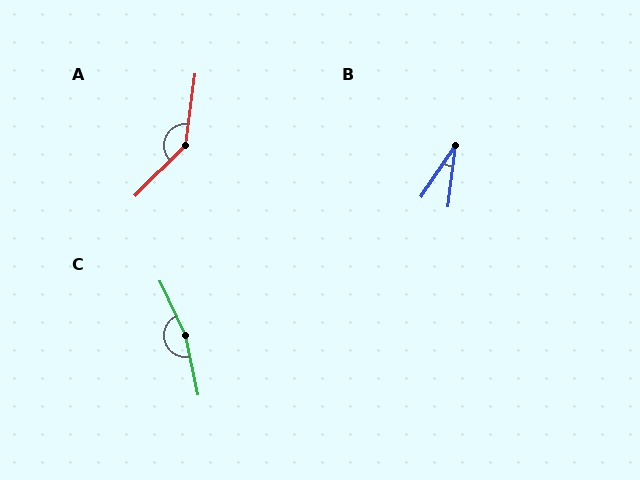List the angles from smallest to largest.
B (27°), A (143°), C (167°).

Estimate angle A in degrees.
Approximately 143 degrees.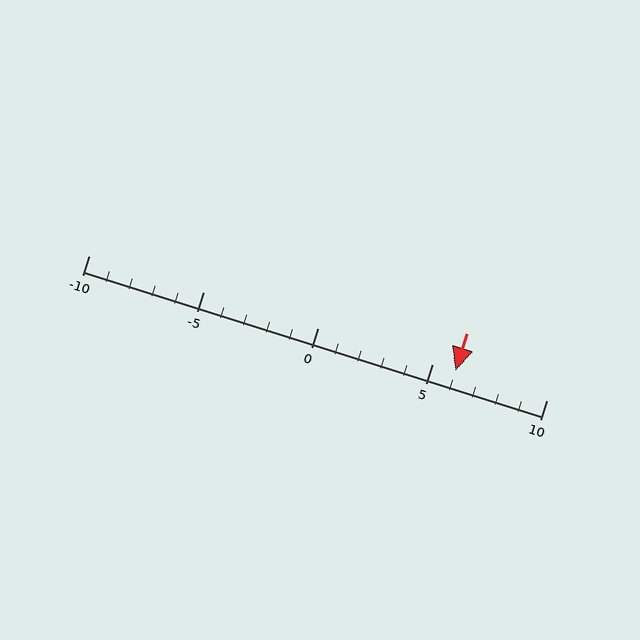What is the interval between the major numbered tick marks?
The major tick marks are spaced 5 units apart.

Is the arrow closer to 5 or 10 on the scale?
The arrow is closer to 5.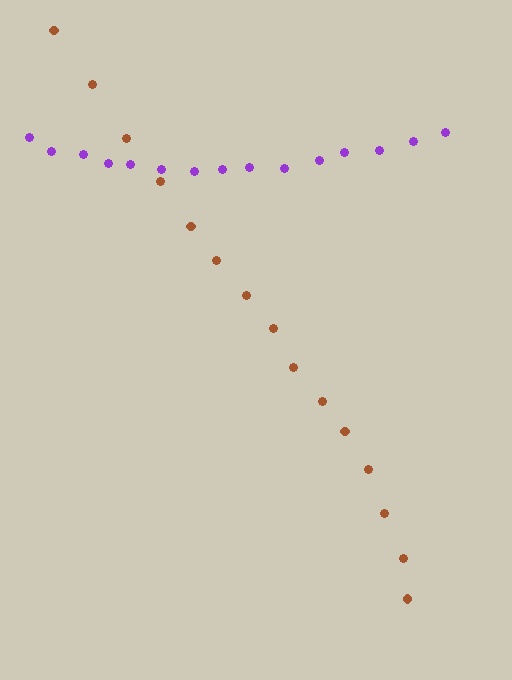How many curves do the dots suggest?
There are 2 distinct paths.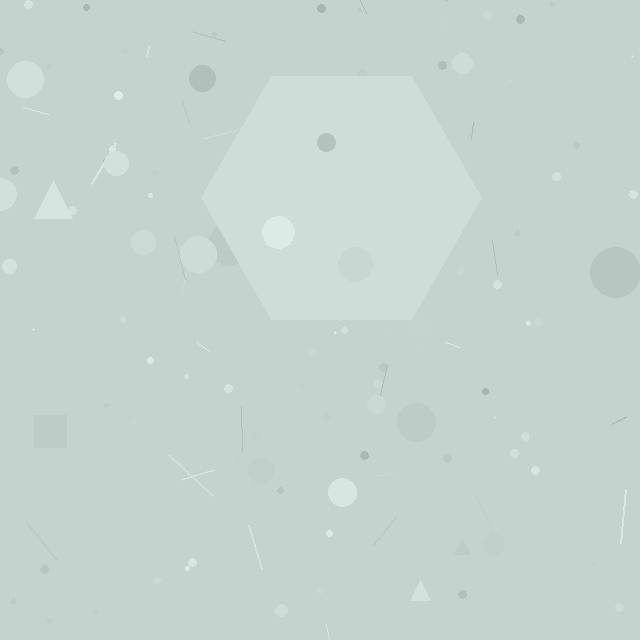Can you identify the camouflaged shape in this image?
The camouflaged shape is a hexagon.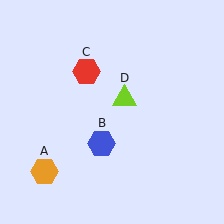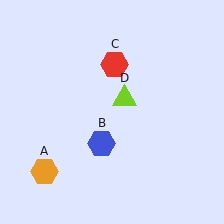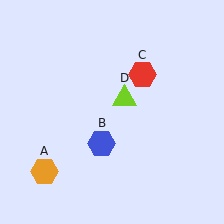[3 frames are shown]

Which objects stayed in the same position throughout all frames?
Orange hexagon (object A) and blue hexagon (object B) and lime triangle (object D) remained stationary.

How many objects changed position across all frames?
1 object changed position: red hexagon (object C).